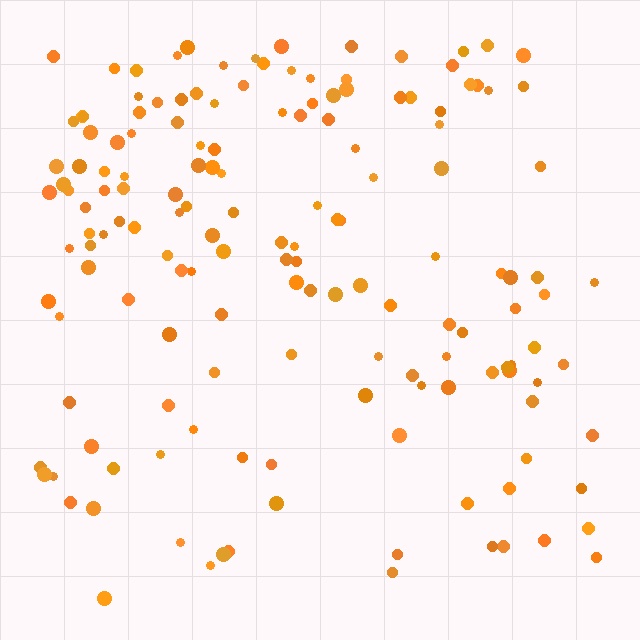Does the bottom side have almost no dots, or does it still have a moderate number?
Still a moderate number, just noticeably fewer than the top.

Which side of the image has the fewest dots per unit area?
The bottom.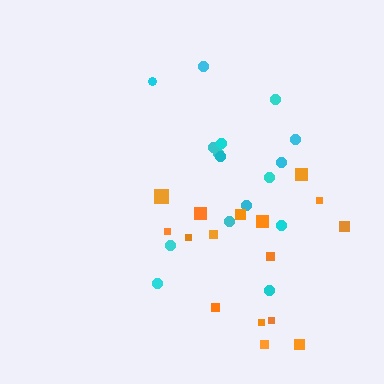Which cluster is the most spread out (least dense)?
Orange.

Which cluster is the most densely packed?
Cyan.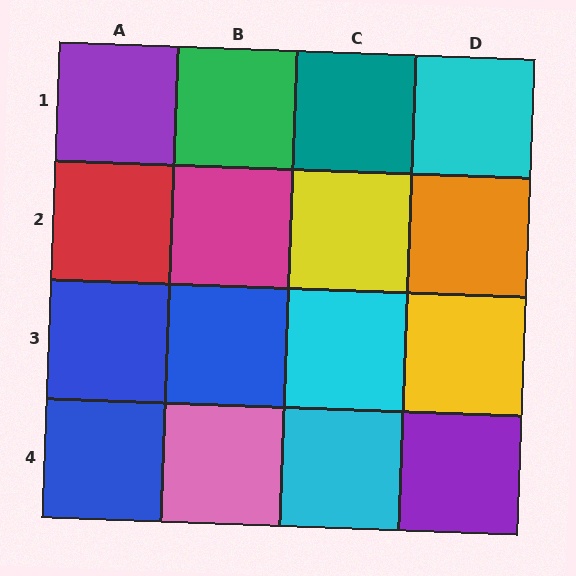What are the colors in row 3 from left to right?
Blue, blue, cyan, yellow.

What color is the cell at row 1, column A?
Purple.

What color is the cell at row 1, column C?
Teal.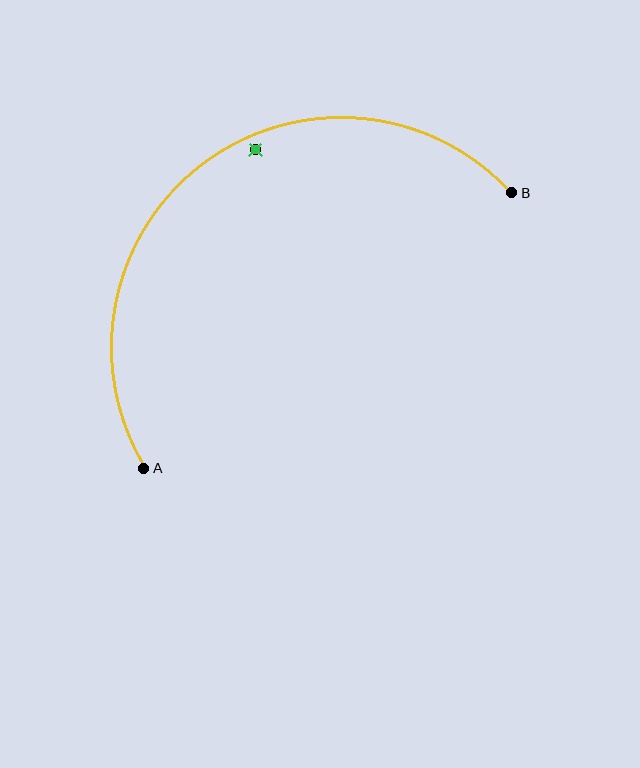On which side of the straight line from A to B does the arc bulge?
The arc bulges above and to the left of the straight line connecting A and B.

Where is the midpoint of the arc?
The arc midpoint is the point on the curve farthest from the straight line joining A and B. It sits above and to the left of that line.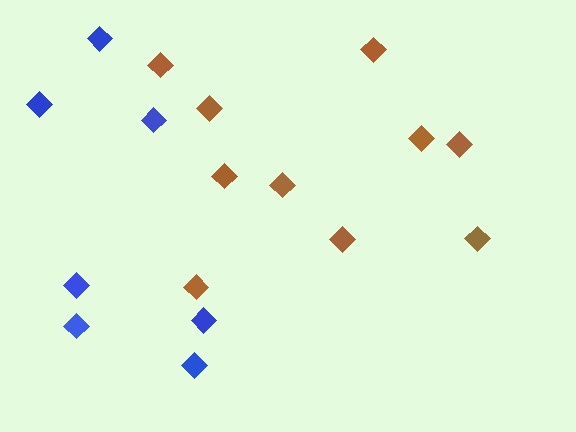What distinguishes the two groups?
There are 2 groups: one group of brown diamonds (10) and one group of blue diamonds (7).